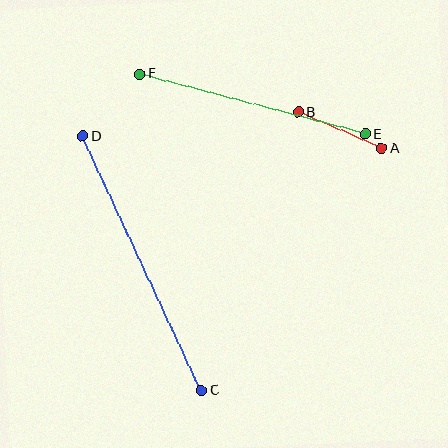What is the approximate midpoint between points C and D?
The midpoint is at approximately (142, 263) pixels.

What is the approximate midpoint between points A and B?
The midpoint is at approximately (340, 130) pixels.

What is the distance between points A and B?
The distance is approximately 91 pixels.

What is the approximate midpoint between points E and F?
The midpoint is at approximately (253, 104) pixels.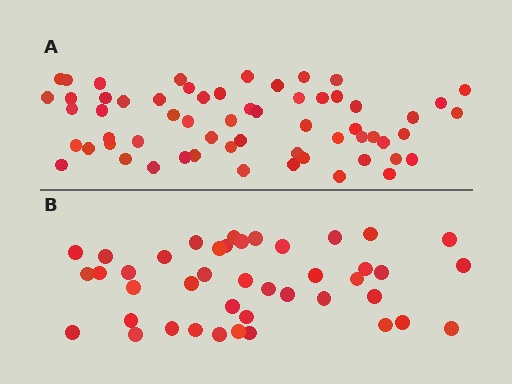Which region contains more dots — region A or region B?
Region A (the top region) has more dots.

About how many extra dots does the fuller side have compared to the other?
Region A has approximately 20 more dots than region B.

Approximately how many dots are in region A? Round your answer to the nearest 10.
About 60 dots.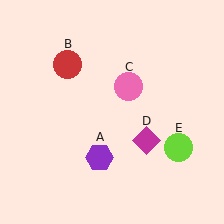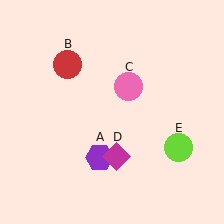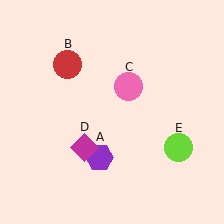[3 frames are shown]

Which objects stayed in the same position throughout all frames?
Purple hexagon (object A) and red circle (object B) and pink circle (object C) and lime circle (object E) remained stationary.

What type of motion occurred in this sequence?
The magenta diamond (object D) rotated clockwise around the center of the scene.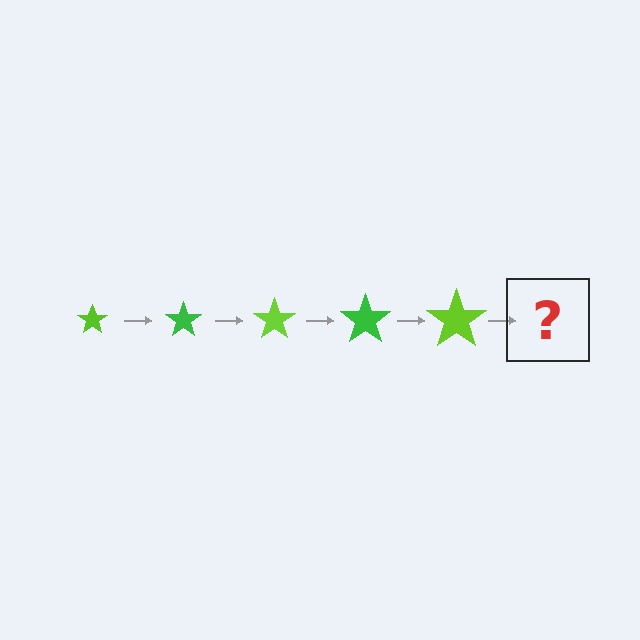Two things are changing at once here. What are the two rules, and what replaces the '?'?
The two rules are that the star grows larger each step and the color cycles through lime and green. The '?' should be a green star, larger than the previous one.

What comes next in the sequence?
The next element should be a green star, larger than the previous one.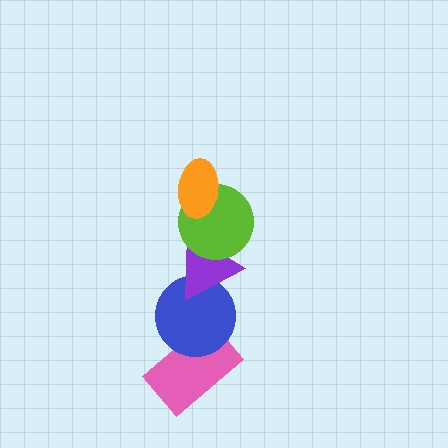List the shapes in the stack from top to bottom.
From top to bottom: the orange ellipse, the lime circle, the purple triangle, the blue circle, the pink rectangle.